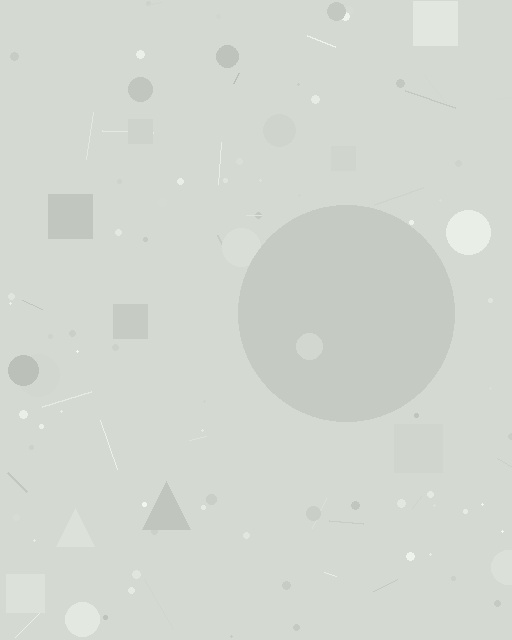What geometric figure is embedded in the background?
A circle is embedded in the background.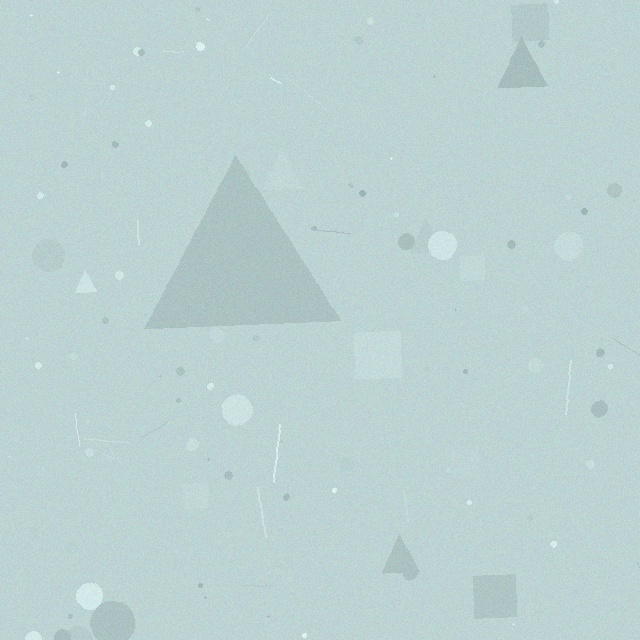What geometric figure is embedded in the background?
A triangle is embedded in the background.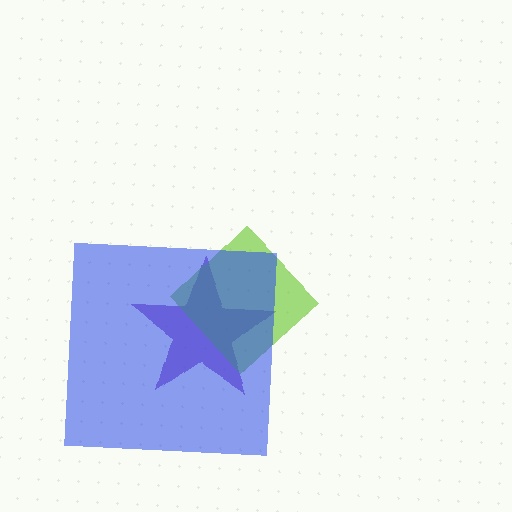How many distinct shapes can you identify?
There are 3 distinct shapes: a purple star, a lime diamond, a blue square.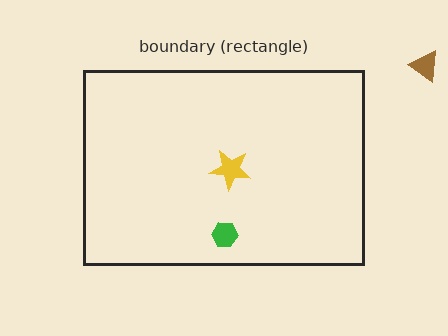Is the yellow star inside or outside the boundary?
Inside.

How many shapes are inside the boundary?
2 inside, 1 outside.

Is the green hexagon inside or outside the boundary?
Inside.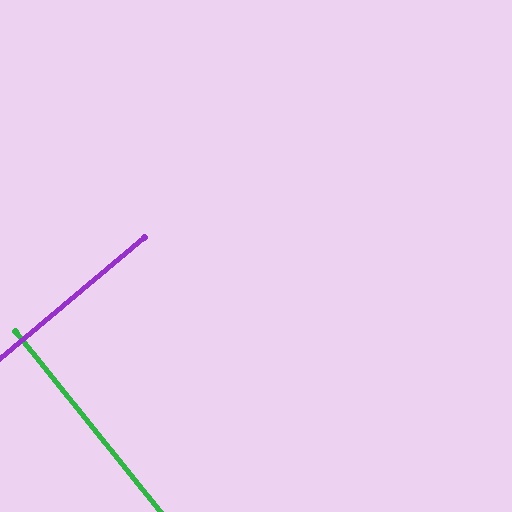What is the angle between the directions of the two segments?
Approximately 89 degrees.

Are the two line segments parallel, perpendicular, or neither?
Perpendicular — they meet at approximately 89°.